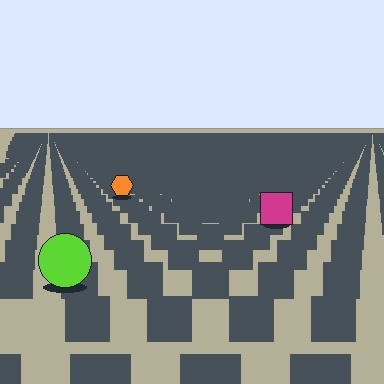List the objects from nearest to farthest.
From nearest to farthest: the lime circle, the magenta square, the orange hexagon.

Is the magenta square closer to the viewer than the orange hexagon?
Yes. The magenta square is closer — you can tell from the texture gradient: the ground texture is coarser near it.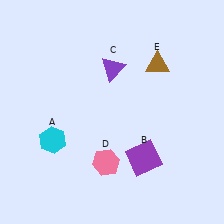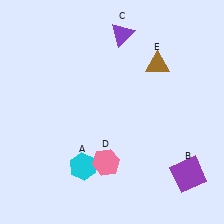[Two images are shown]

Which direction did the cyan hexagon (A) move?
The cyan hexagon (A) moved right.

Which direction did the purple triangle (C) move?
The purple triangle (C) moved up.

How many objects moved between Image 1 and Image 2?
3 objects moved between the two images.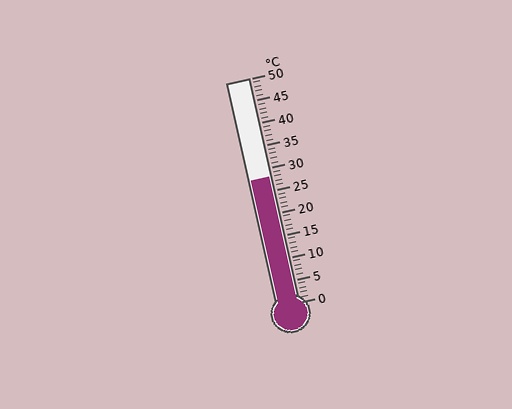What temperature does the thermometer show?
The thermometer shows approximately 28°C.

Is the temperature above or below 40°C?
The temperature is below 40°C.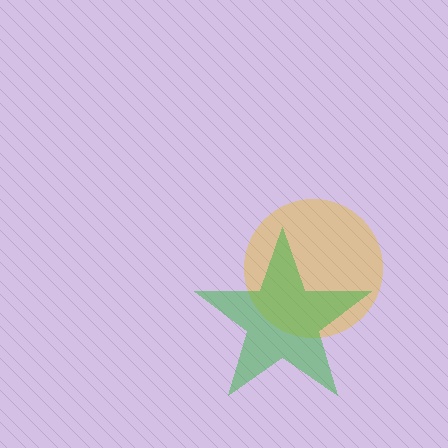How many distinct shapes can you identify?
There are 2 distinct shapes: a yellow circle, a green star.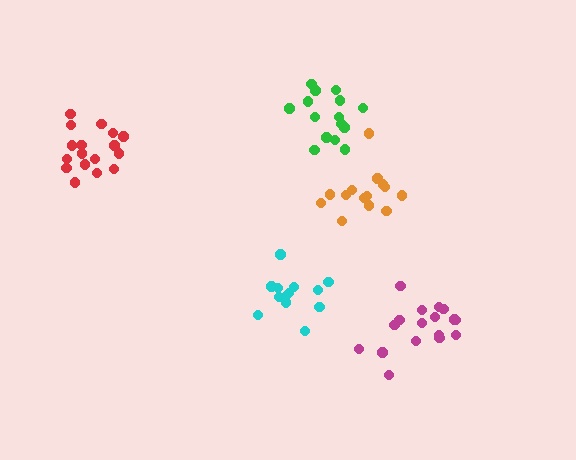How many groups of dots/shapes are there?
There are 5 groups.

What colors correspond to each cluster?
The clusters are colored: orange, red, cyan, magenta, green.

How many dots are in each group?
Group 1: 14 dots, Group 2: 17 dots, Group 3: 13 dots, Group 4: 17 dots, Group 5: 15 dots (76 total).